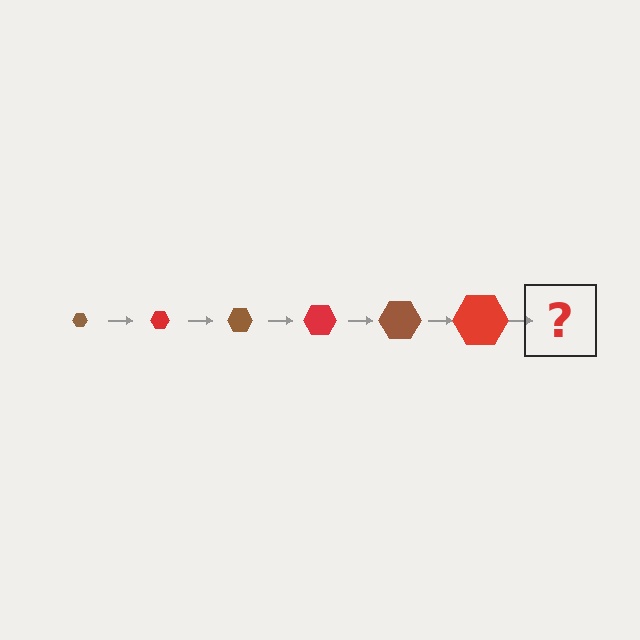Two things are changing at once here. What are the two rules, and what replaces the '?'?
The two rules are that the hexagon grows larger each step and the color cycles through brown and red. The '?' should be a brown hexagon, larger than the previous one.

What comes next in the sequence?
The next element should be a brown hexagon, larger than the previous one.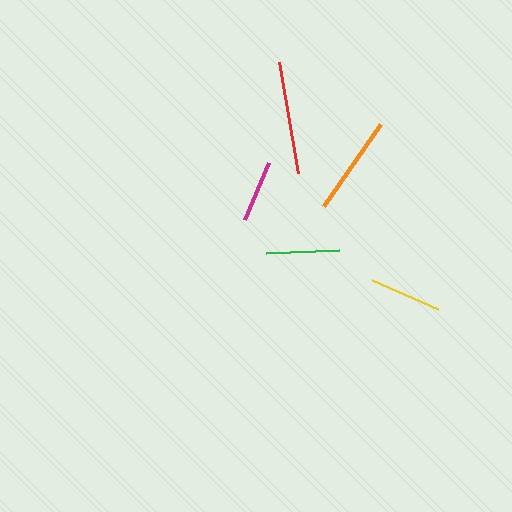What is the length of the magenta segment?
The magenta segment is approximately 62 pixels long.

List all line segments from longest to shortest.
From longest to shortest: red, orange, green, yellow, magenta.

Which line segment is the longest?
The red line is the longest at approximately 112 pixels.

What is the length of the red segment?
The red segment is approximately 112 pixels long.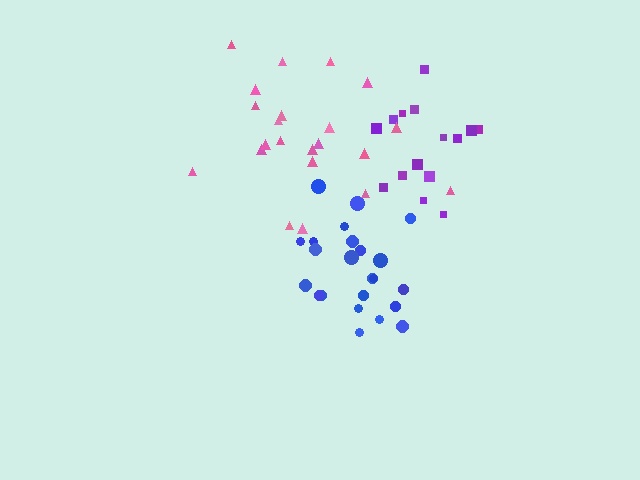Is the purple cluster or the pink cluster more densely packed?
Purple.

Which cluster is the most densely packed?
Blue.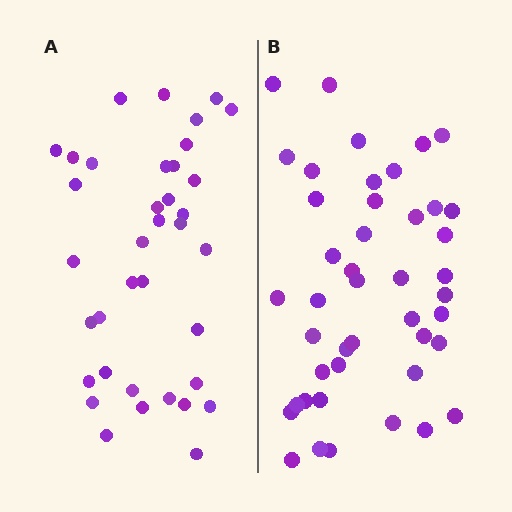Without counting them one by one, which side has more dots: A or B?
Region B (the right region) has more dots.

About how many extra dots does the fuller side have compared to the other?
Region B has roughly 8 or so more dots than region A.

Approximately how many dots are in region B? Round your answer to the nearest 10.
About 40 dots. (The exact count is 44, which rounds to 40.)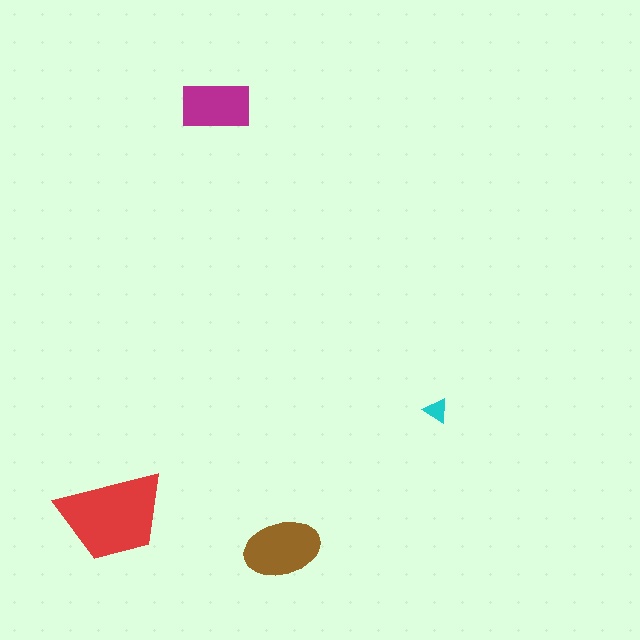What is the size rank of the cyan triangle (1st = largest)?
4th.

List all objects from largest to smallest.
The red trapezoid, the brown ellipse, the magenta rectangle, the cyan triangle.